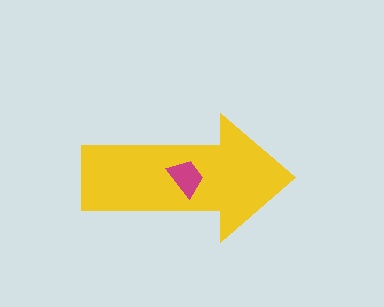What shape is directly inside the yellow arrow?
The magenta trapezoid.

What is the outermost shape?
The yellow arrow.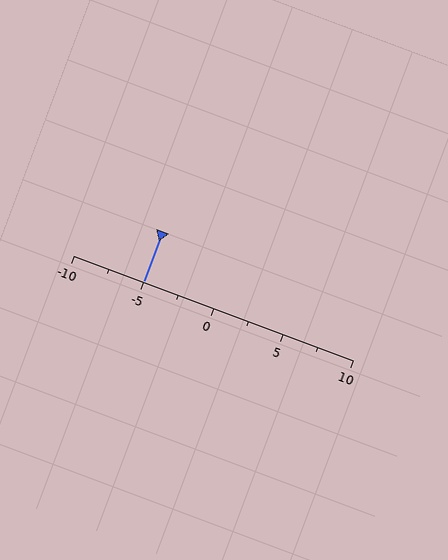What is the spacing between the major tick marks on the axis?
The major ticks are spaced 5 apart.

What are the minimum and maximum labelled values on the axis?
The axis runs from -10 to 10.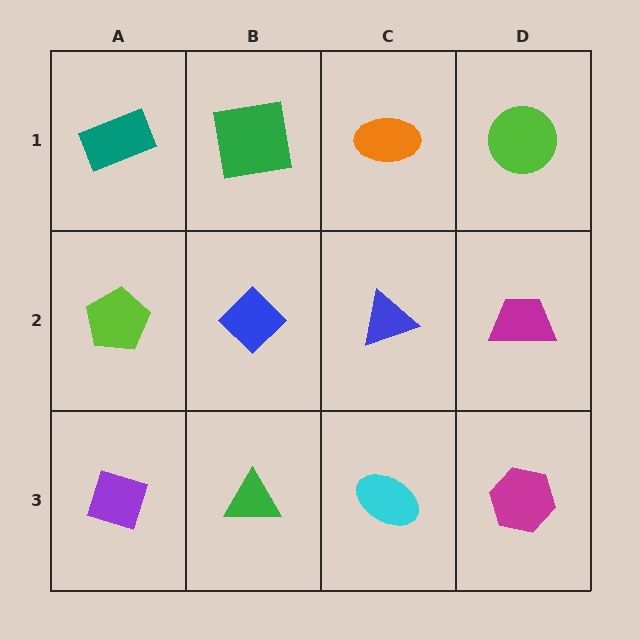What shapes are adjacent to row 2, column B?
A green square (row 1, column B), a green triangle (row 3, column B), a lime pentagon (row 2, column A), a blue triangle (row 2, column C).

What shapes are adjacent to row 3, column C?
A blue triangle (row 2, column C), a green triangle (row 3, column B), a magenta hexagon (row 3, column D).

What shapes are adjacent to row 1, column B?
A blue diamond (row 2, column B), a teal rectangle (row 1, column A), an orange ellipse (row 1, column C).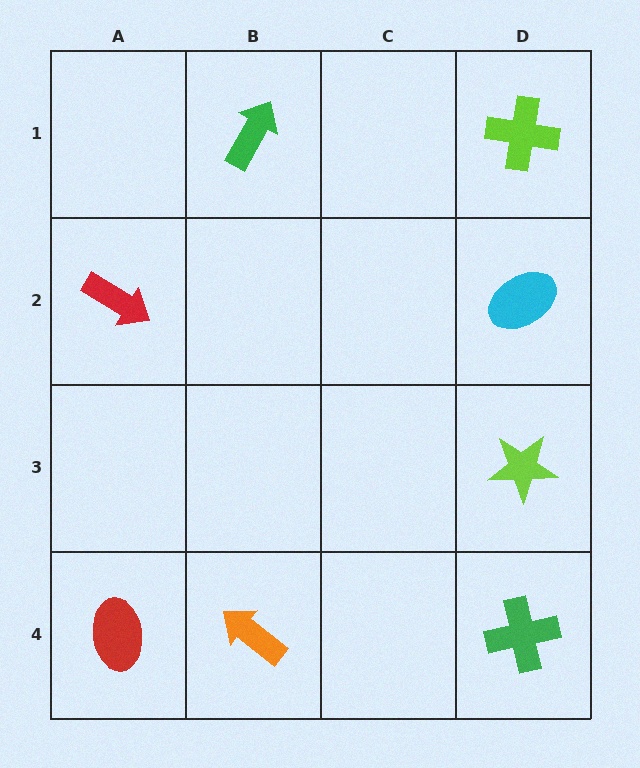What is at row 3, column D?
A lime star.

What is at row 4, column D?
A green cross.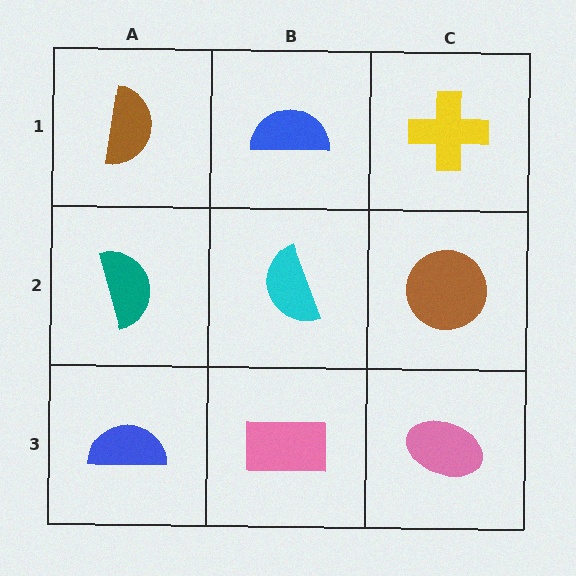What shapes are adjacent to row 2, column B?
A blue semicircle (row 1, column B), a pink rectangle (row 3, column B), a teal semicircle (row 2, column A), a brown circle (row 2, column C).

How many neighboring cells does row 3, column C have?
2.